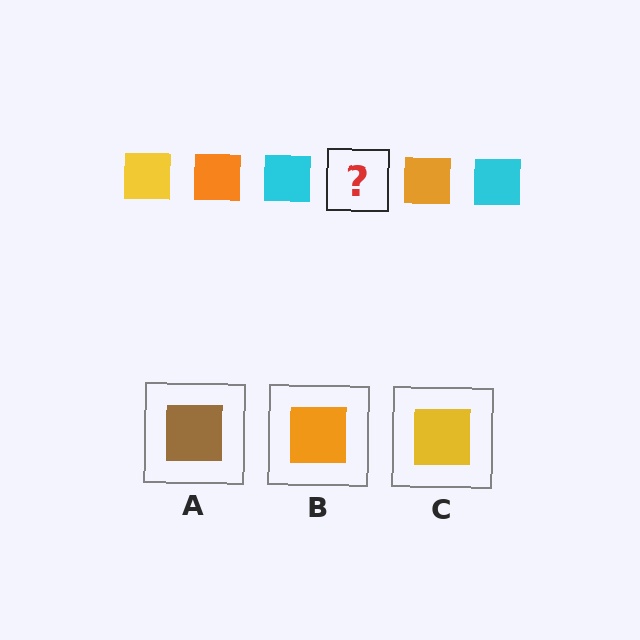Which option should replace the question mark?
Option C.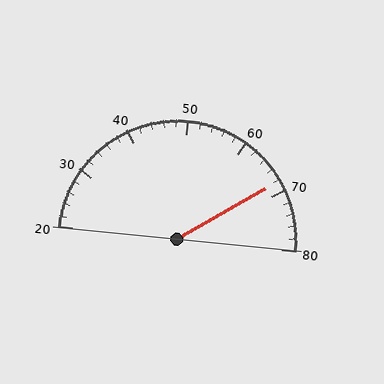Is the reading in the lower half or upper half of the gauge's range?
The reading is in the upper half of the range (20 to 80).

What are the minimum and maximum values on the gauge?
The gauge ranges from 20 to 80.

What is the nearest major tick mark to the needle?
The nearest major tick mark is 70.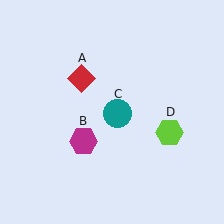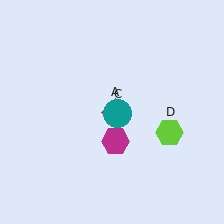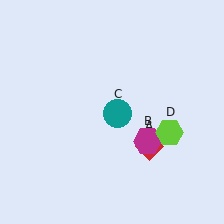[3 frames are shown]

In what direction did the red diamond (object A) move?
The red diamond (object A) moved down and to the right.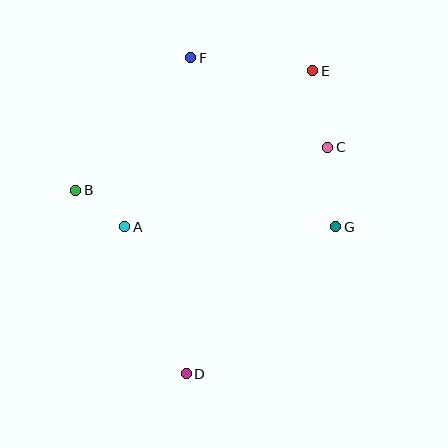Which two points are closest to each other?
Points A and B are closest to each other.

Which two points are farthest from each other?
Points D and E are farthest from each other.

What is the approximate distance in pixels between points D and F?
The distance between D and F is approximately 316 pixels.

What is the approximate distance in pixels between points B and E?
The distance between B and E is approximately 265 pixels.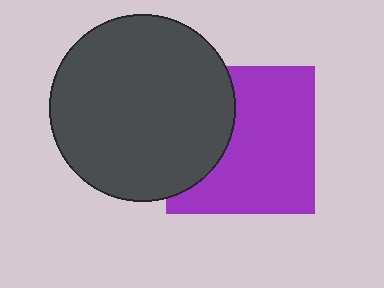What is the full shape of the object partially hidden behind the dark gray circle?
The partially hidden object is a purple square.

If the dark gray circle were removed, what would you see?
You would see the complete purple square.